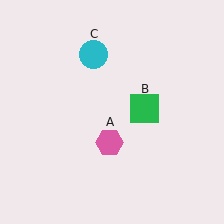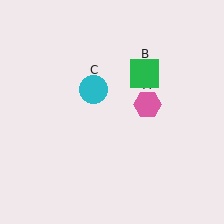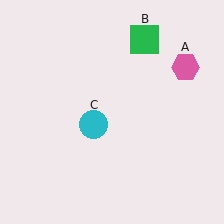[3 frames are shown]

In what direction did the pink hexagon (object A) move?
The pink hexagon (object A) moved up and to the right.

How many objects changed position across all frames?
3 objects changed position: pink hexagon (object A), green square (object B), cyan circle (object C).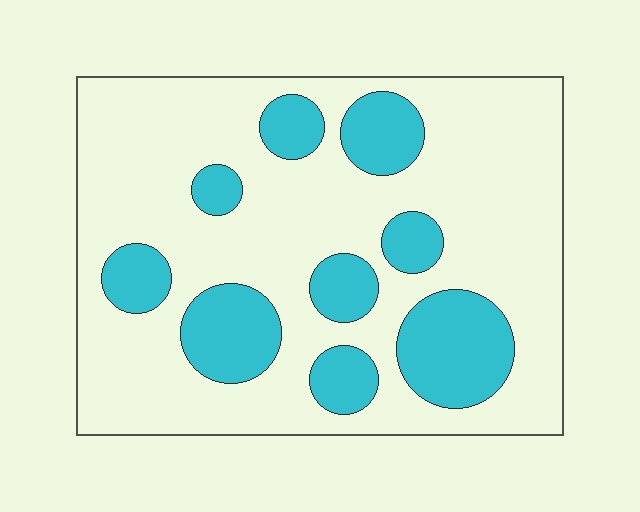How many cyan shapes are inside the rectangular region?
9.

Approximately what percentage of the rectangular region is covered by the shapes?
Approximately 25%.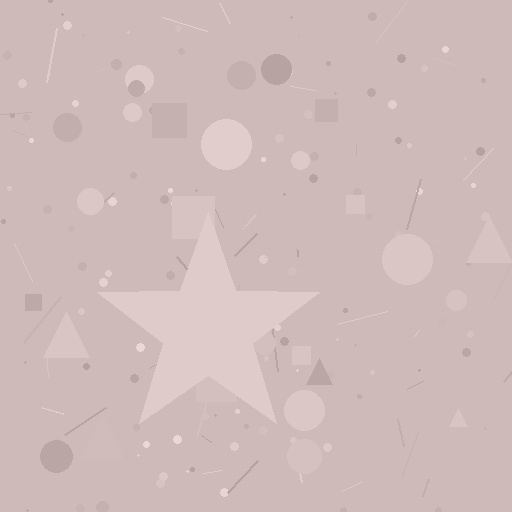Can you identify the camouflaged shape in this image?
The camouflaged shape is a star.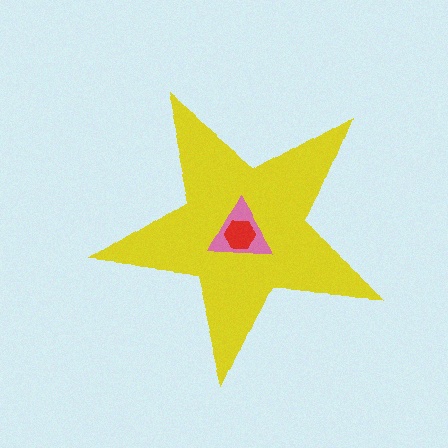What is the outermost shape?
The yellow star.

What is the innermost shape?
The red hexagon.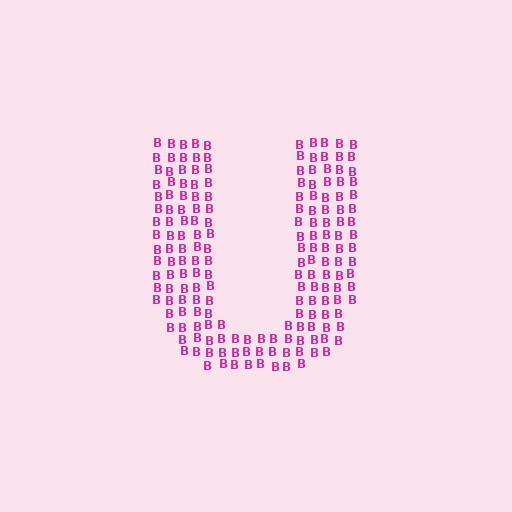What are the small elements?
The small elements are letter B's.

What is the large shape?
The large shape is the letter U.